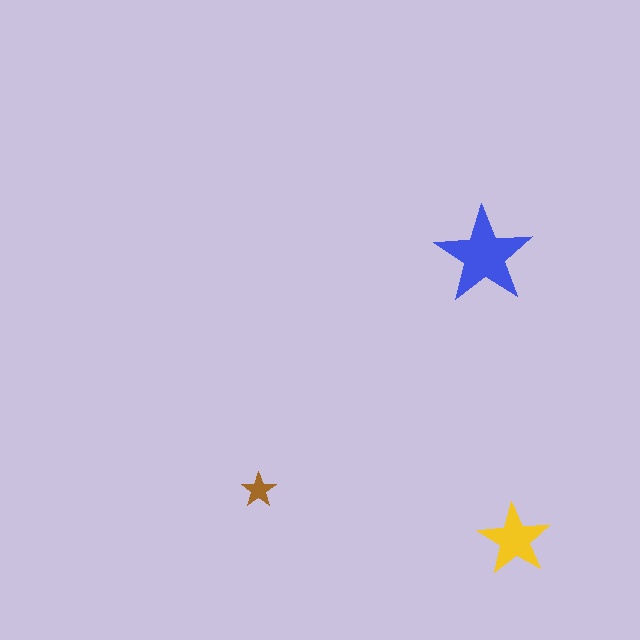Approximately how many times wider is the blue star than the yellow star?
About 1.5 times wider.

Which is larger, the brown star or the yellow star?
The yellow one.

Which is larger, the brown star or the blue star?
The blue one.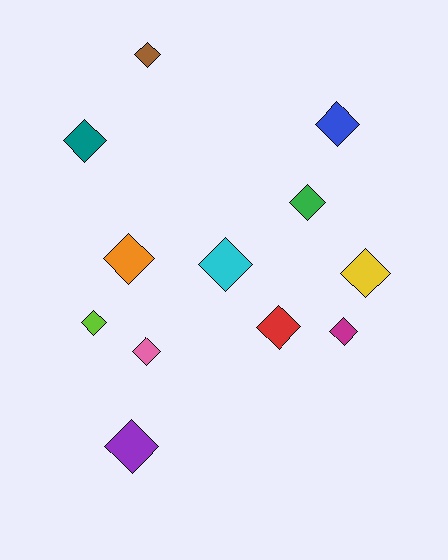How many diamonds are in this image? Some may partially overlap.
There are 12 diamonds.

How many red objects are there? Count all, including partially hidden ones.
There is 1 red object.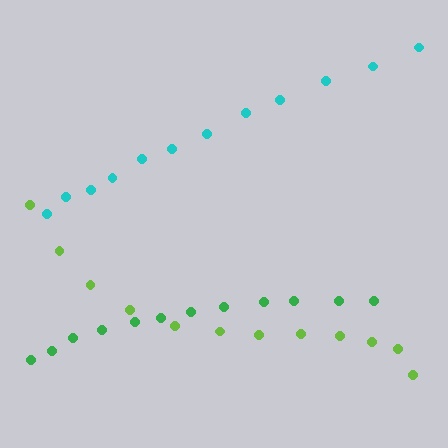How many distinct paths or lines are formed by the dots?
There are 3 distinct paths.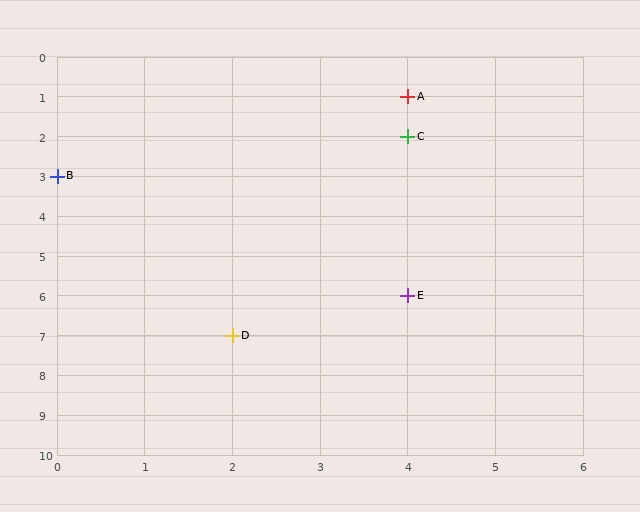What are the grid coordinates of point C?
Point C is at grid coordinates (4, 2).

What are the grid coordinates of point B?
Point B is at grid coordinates (0, 3).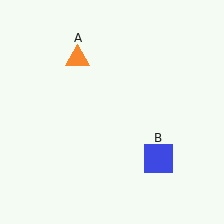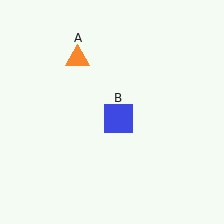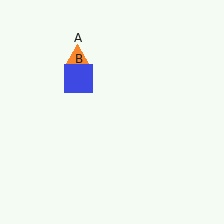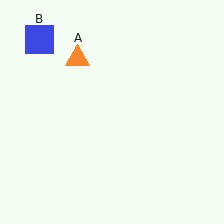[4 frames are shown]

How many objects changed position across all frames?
1 object changed position: blue square (object B).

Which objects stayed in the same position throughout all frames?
Orange triangle (object A) remained stationary.